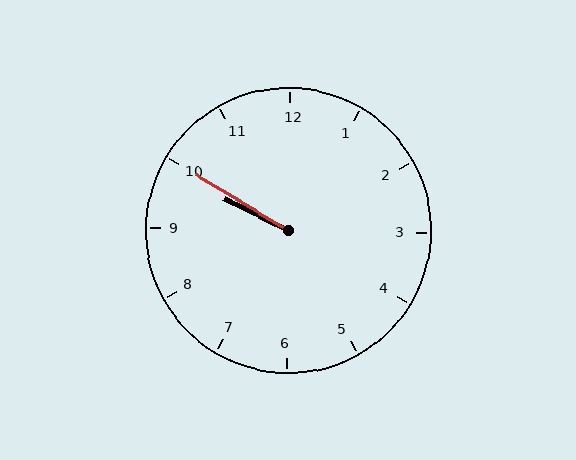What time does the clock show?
9:50.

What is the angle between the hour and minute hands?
Approximately 5 degrees.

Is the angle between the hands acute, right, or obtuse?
It is acute.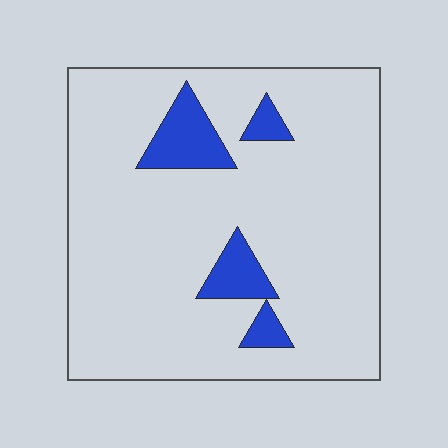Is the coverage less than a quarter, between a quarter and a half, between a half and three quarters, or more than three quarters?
Less than a quarter.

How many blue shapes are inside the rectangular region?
4.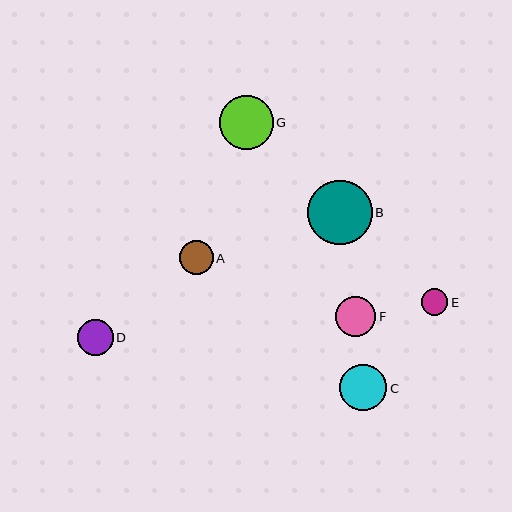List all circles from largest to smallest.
From largest to smallest: B, G, C, F, D, A, E.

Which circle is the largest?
Circle B is the largest with a size of approximately 64 pixels.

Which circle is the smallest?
Circle E is the smallest with a size of approximately 26 pixels.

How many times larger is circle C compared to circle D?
Circle C is approximately 1.3 times the size of circle D.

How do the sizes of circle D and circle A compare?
Circle D and circle A are approximately the same size.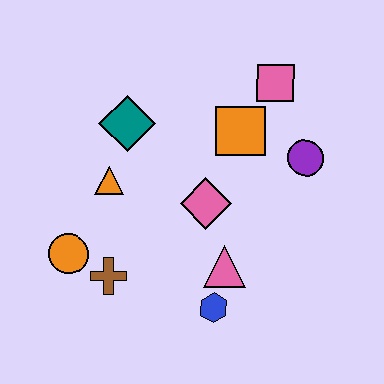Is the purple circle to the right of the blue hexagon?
Yes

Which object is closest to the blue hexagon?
The pink triangle is closest to the blue hexagon.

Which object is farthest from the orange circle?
The pink square is farthest from the orange circle.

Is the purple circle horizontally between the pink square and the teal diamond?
No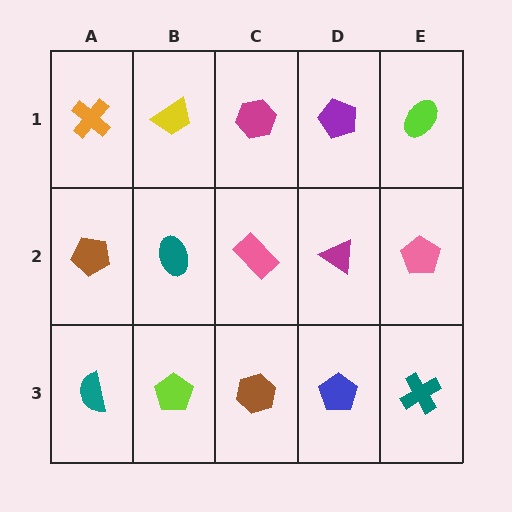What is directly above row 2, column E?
A lime ellipse.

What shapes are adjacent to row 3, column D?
A magenta triangle (row 2, column D), a brown hexagon (row 3, column C), a teal cross (row 3, column E).